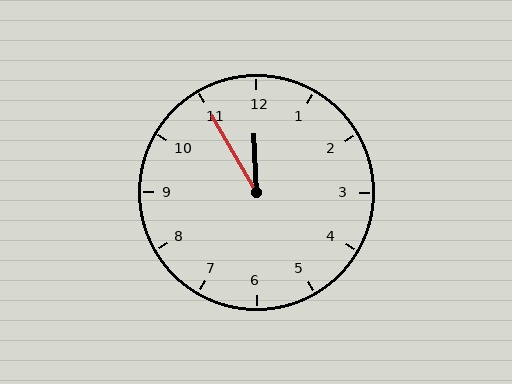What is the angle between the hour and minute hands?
Approximately 28 degrees.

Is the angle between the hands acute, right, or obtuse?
It is acute.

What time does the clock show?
11:55.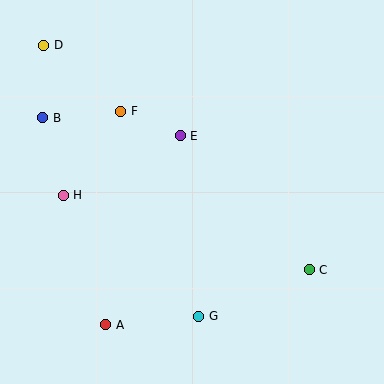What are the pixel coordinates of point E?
Point E is at (180, 136).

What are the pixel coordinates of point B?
Point B is at (43, 118).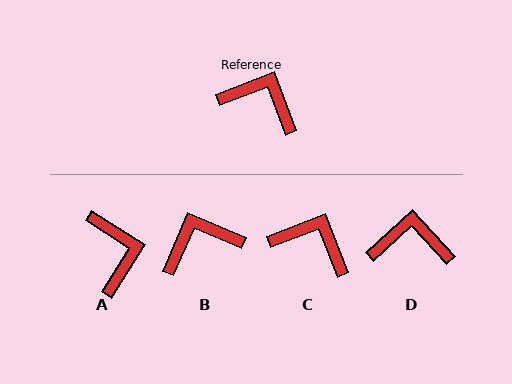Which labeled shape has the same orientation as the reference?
C.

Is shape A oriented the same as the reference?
No, it is off by about 53 degrees.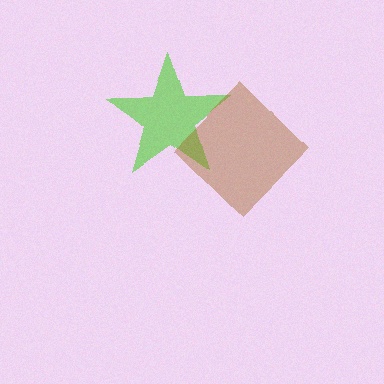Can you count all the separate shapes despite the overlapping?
Yes, there are 2 separate shapes.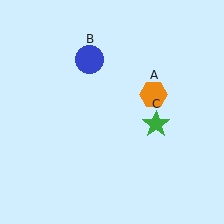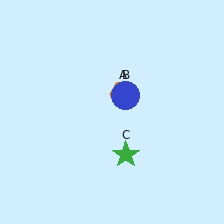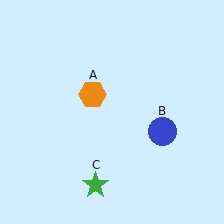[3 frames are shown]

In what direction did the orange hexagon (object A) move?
The orange hexagon (object A) moved left.